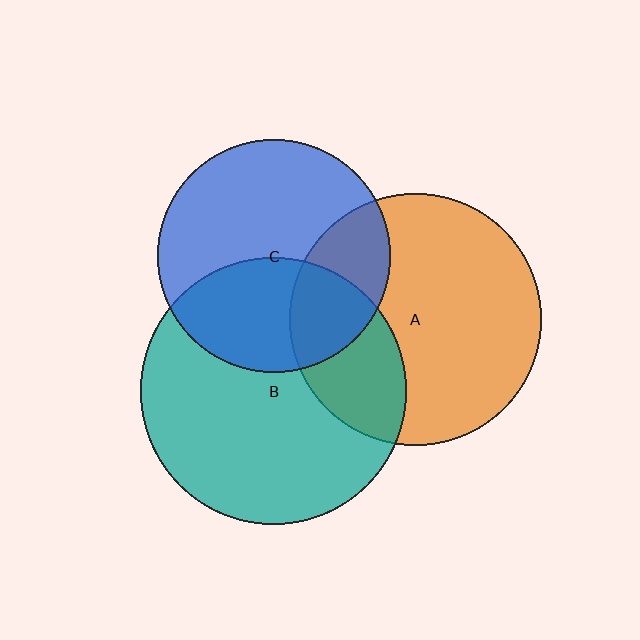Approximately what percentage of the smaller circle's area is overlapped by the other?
Approximately 40%.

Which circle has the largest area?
Circle B (teal).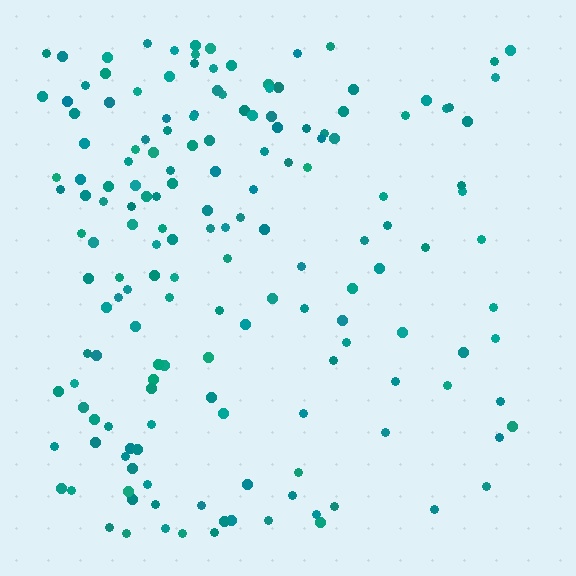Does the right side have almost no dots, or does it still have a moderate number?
Still a moderate number, just noticeably fewer than the left.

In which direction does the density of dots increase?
From right to left, with the left side densest.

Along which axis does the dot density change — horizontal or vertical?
Horizontal.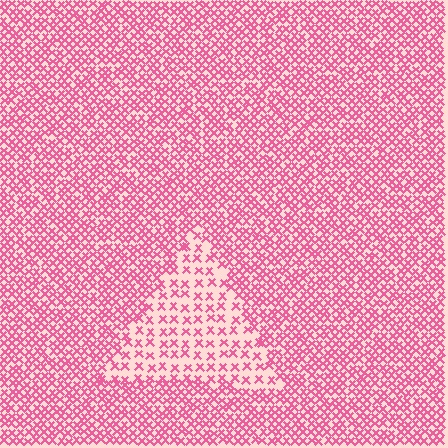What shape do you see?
I see a triangle.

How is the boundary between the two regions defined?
The boundary is defined by a change in element density (approximately 2.2x ratio). All elements are the same color, size, and shape.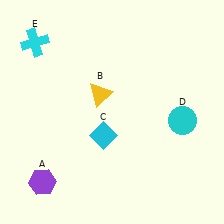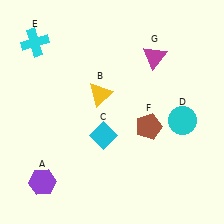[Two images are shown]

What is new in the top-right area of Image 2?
A magenta triangle (G) was added in the top-right area of Image 2.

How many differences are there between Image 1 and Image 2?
There are 2 differences between the two images.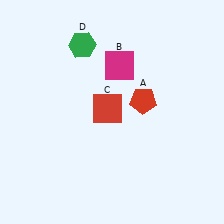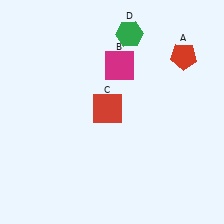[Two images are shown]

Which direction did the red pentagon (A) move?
The red pentagon (A) moved up.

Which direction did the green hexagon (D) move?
The green hexagon (D) moved right.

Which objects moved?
The objects that moved are: the red pentagon (A), the green hexagon (D).